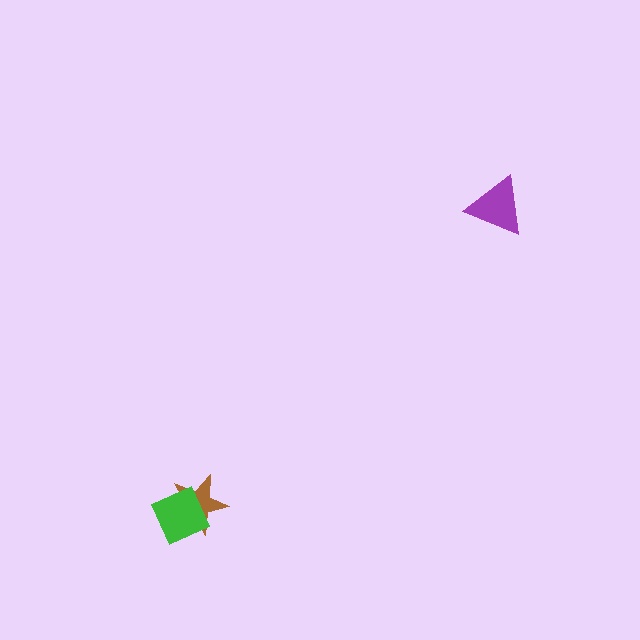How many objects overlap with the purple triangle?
0 objects overlap with the purple triangle.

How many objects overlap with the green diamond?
1 object overlaps with the green diamond.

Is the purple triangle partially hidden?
No, no other shape covers it.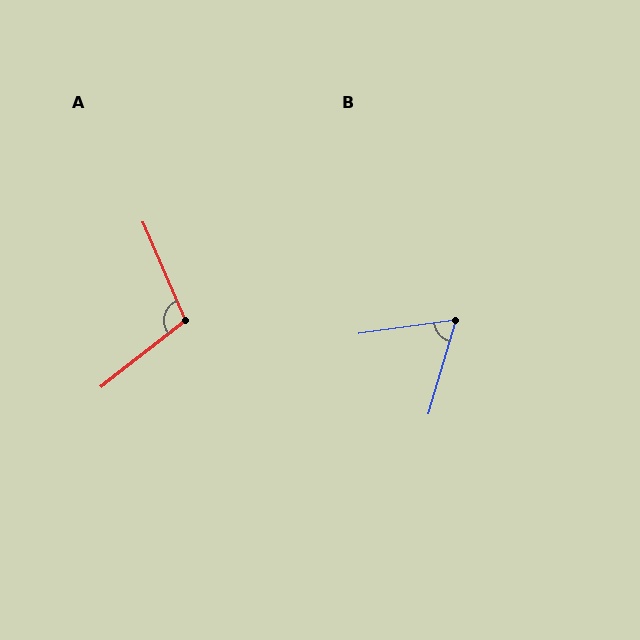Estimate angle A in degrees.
Approximately 105 degrees.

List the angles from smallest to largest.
B (66°), A (105°).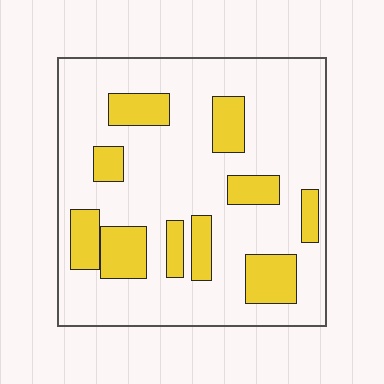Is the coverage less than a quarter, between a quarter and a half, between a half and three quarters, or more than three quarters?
Less than a quarter.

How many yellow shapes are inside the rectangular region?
10.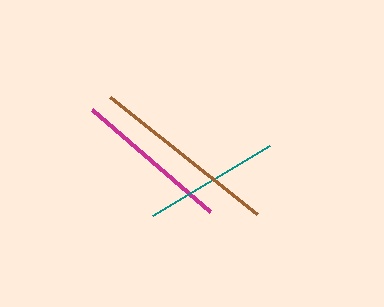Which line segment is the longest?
The brown line is the longest at approximately 188 pixels.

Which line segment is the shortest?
The teal line is the shortest at approximately 136 pixels.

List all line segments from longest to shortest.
From longest to shortest: brown, magenta, teal.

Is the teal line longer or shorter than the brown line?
The brown line is longer than the teal line.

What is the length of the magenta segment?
The magenta segment is approximately 156 pixels long.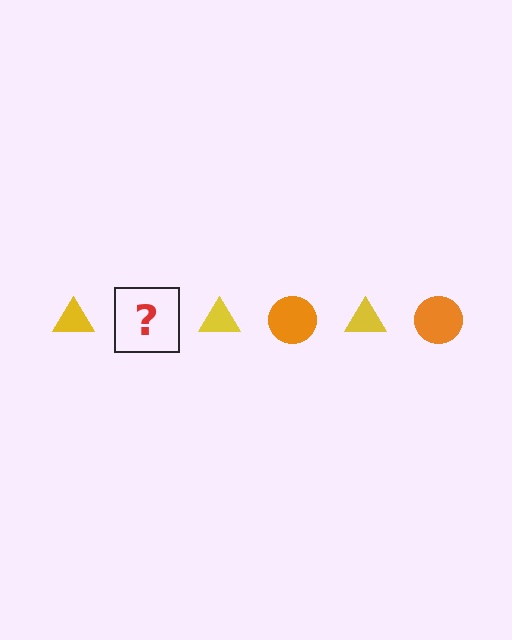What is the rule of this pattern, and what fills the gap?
The rule is that the pattern alternates between yellow triangle and orange circle. The gap should be filled with an orange circle.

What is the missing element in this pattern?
The missing element is an orange circle.